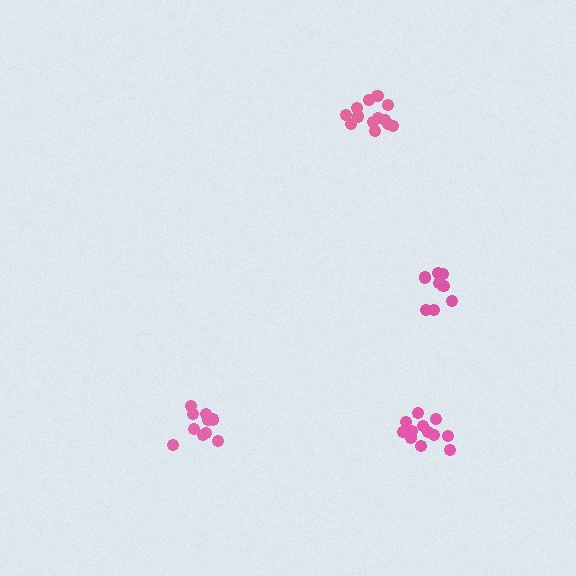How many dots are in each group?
Group 1: 13 dots, Group 2: 10 dots, Group 3: 8 dots, Group 4: 12 dots (43 total).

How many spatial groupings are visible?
There are 4 spatial groupings.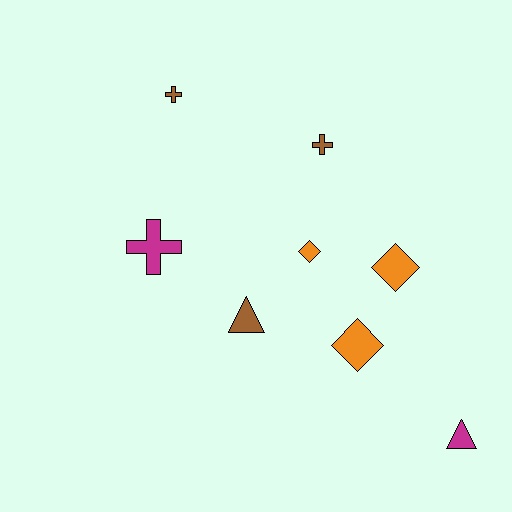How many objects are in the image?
There are 8 objects.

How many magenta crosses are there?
There is 1 magenta cross.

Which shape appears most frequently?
Cross, with 3 objects.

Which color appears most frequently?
Brown, with 3 objects.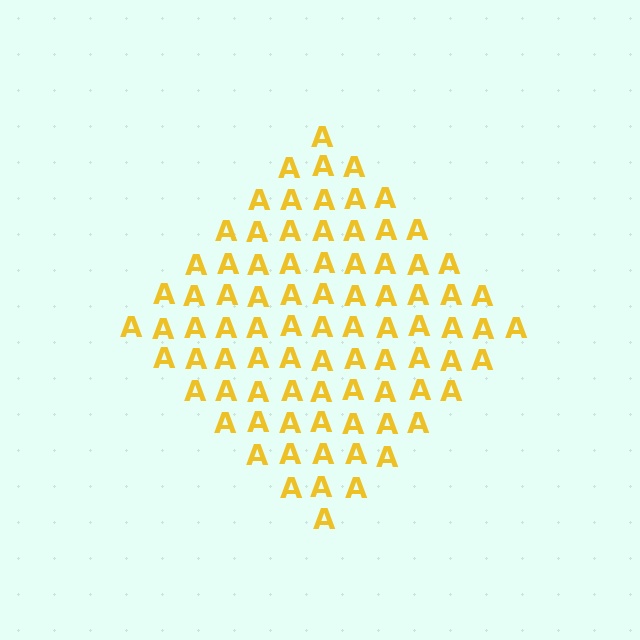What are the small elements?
The small elements are letter A's.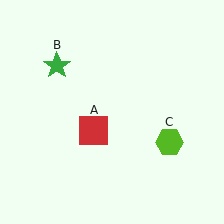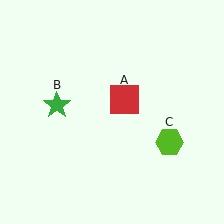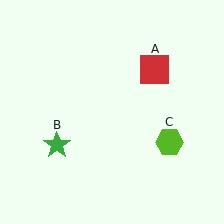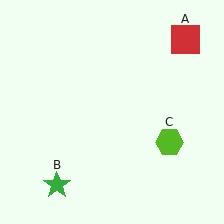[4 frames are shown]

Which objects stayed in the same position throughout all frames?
Lime hexagon (object C) remained stationary.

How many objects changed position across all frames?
2 objects changed position: red square (object A), green star (object B).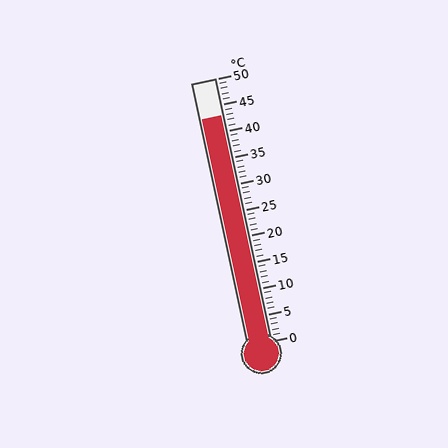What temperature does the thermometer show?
The thermometer shows approximately 43°C.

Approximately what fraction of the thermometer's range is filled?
The thermometer is filled to approximately 85% of its range.